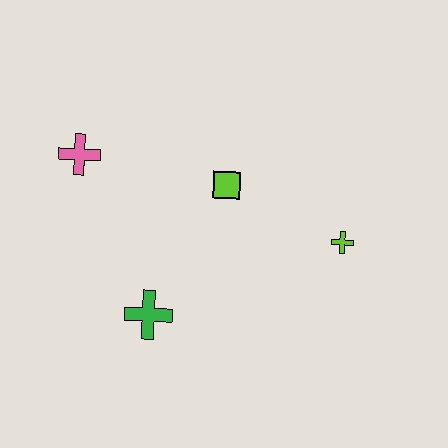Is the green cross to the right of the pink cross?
Yes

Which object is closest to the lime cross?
The lime square is closest to the lime cross.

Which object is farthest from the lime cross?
The pink cross is farthest from the lime cross.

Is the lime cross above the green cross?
Yes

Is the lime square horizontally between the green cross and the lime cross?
Yes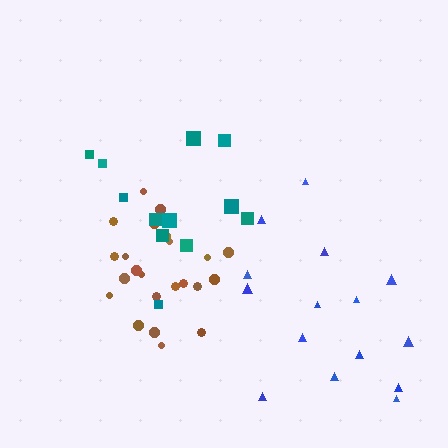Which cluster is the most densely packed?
Brown.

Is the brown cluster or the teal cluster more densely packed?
Brown.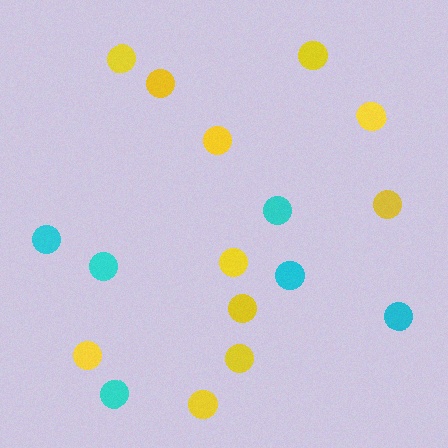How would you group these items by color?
There are 2 groups: one group of cyan circles (6) and one group of yellow circles (11).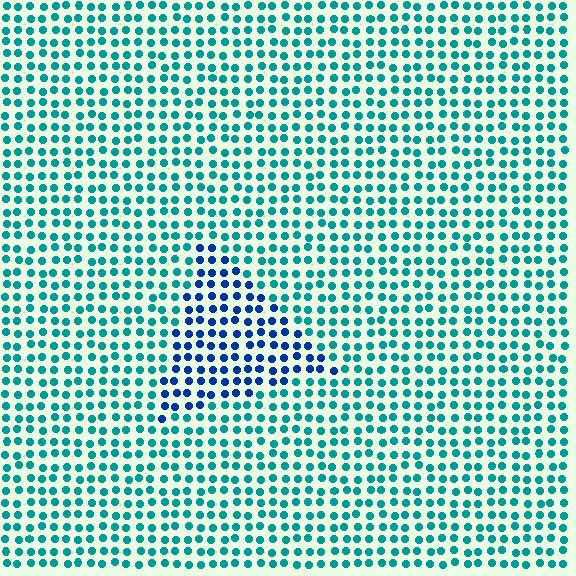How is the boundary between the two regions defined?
The boundary is defined purely by a slight shift in hue (about 43 degrees). Spacing, size, and orientation are identical on both sides.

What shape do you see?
I see a triangle.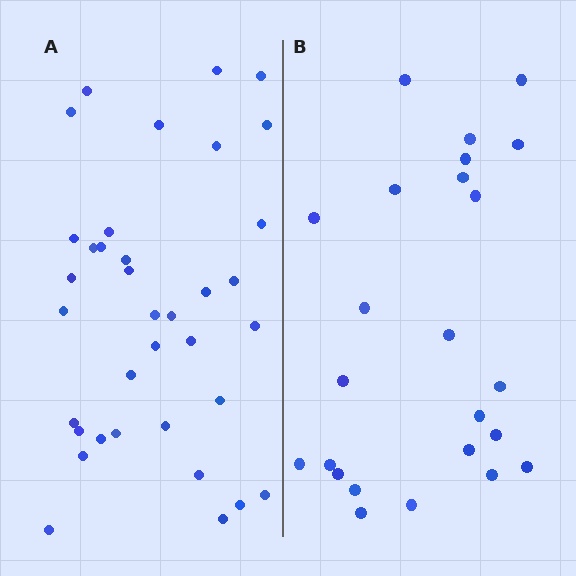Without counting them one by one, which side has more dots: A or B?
Region A (the left region) has more dots.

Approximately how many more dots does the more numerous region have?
Region A has roughly 12 or so more dots than region B.